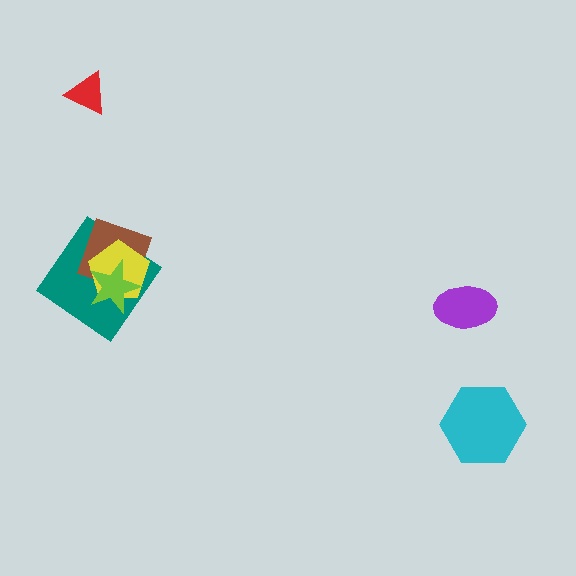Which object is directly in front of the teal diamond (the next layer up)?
The brown diamond is directly in front of the teal diamond.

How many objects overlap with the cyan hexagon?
0 objects overlap with the cyan hexagon.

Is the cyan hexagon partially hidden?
No, no other shape covers it.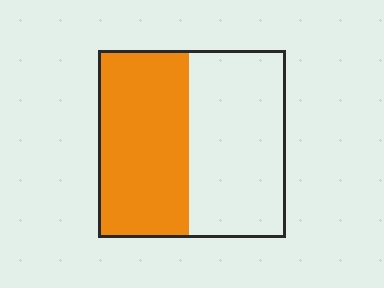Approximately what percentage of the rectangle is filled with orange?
Approximately 50%.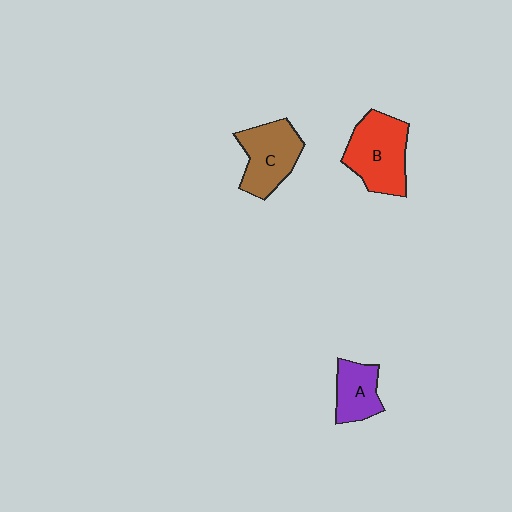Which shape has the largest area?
Shape B (red).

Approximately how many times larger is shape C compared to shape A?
Approximately 1.4 times.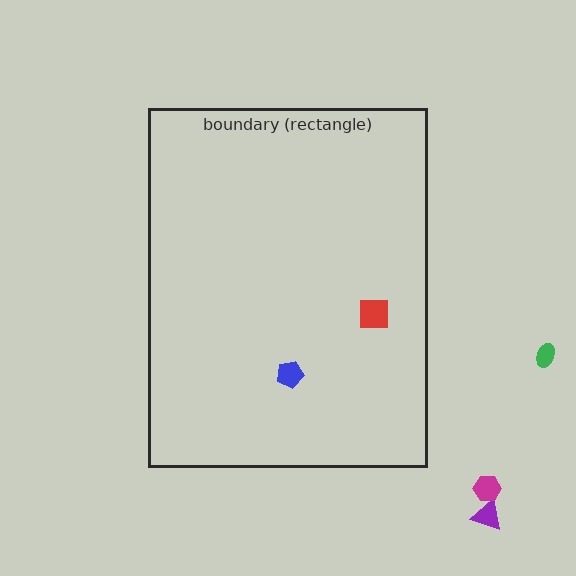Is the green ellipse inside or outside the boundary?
Outside.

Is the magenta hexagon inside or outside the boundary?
Outside.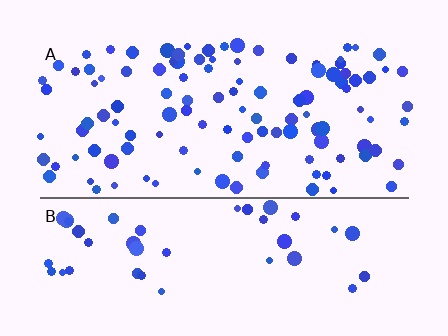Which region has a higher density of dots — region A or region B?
A (the top).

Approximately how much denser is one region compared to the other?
Approximately 2.3× — region A over region B.